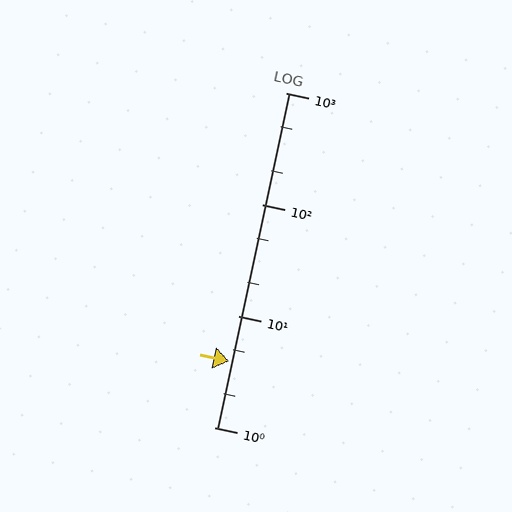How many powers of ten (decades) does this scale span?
The scale spans 3 decades, from 1 to 1000.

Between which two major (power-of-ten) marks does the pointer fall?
The pointer is between 1 and 10.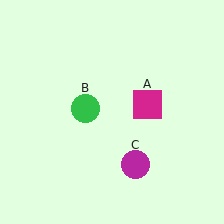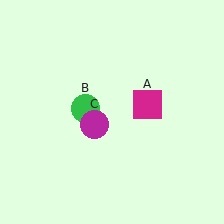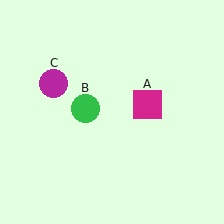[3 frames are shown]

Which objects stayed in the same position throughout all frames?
Magenta square (object A) and green circle (object B) remained stationary.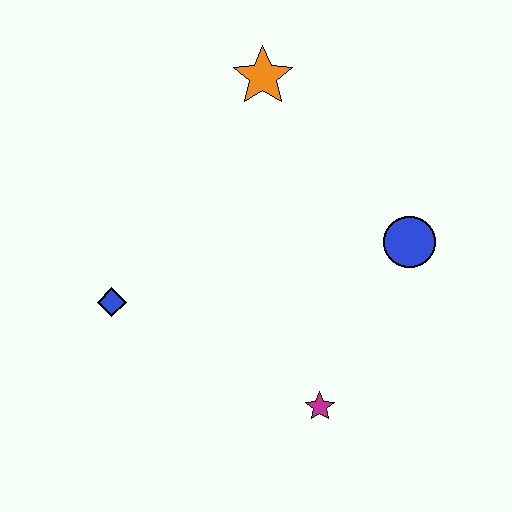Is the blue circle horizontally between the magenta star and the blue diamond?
No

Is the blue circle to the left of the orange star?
No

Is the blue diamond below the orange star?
Yes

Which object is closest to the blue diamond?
The magenta star is closest to the blue diamond.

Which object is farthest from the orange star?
The magenta star is farthest from the orange star.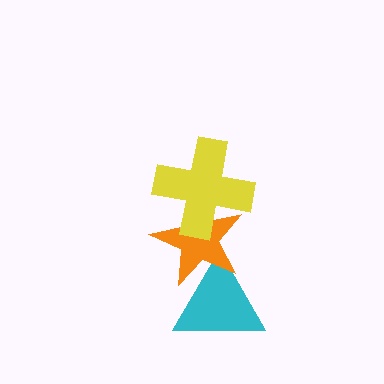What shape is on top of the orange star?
The yellow cross is on top of the orange star.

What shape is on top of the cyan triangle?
The orange star is on top of the cyan triangle.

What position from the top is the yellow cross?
The yellow cross is 1st from the top.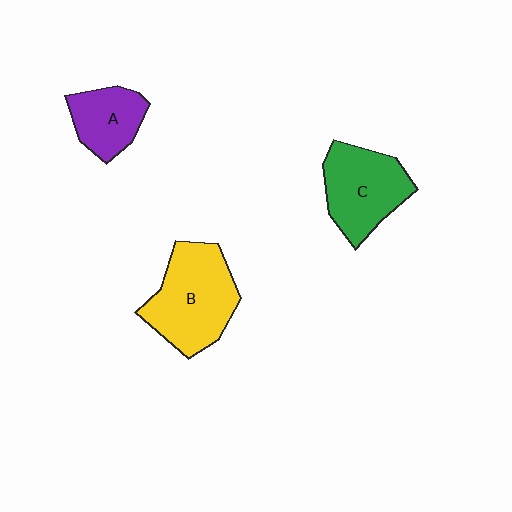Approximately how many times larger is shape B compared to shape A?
Approximately 1.8 times.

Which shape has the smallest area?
Shape A (purple).